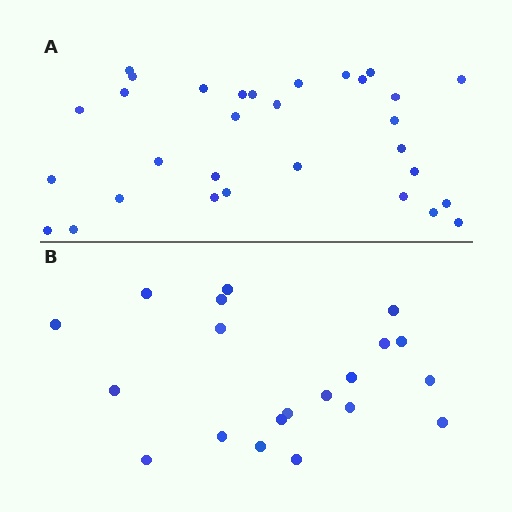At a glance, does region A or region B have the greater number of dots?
Region A (the top region) has more dots.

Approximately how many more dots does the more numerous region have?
Region A has roughly 12 or so more dots than region B.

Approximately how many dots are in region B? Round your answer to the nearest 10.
About 20 dots.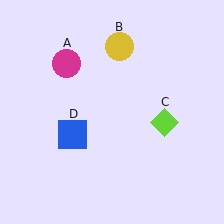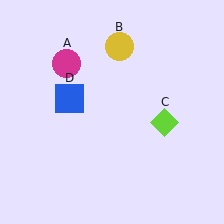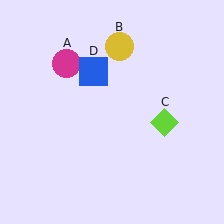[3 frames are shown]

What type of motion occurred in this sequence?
The blue square (object D) rotated clockwise around the center of the scene.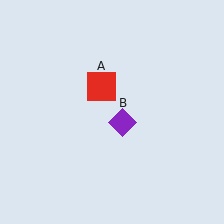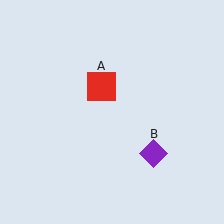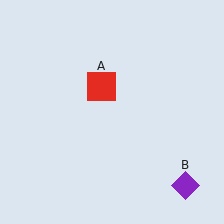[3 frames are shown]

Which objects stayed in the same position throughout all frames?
Red square (object A) remained stationary.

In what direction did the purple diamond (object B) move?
The purple diamond (object B) moved down and to the right.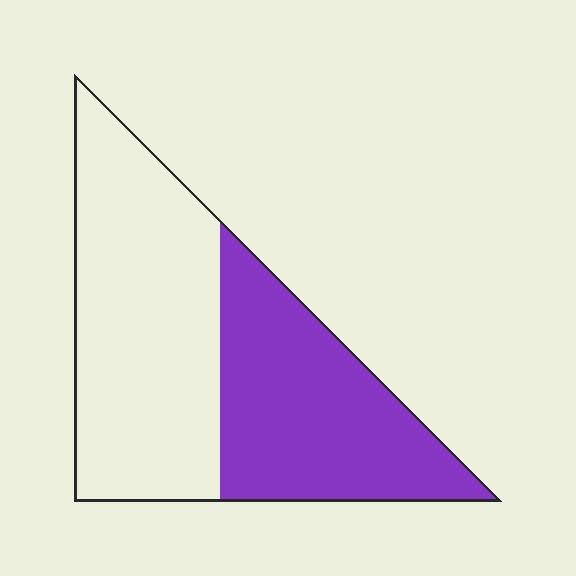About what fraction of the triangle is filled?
About two fifths (2/5).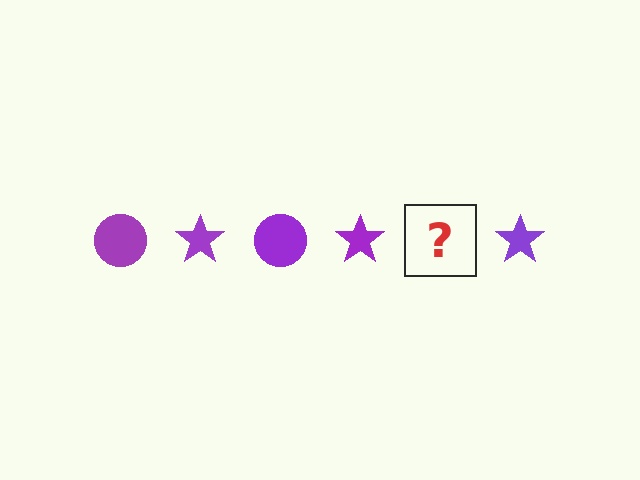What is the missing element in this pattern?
The missing element is a purple circle.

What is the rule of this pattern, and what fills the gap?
The rule is that the pattern cycles through circle, star shapes in purple. The gap should be filled with a purple circle.